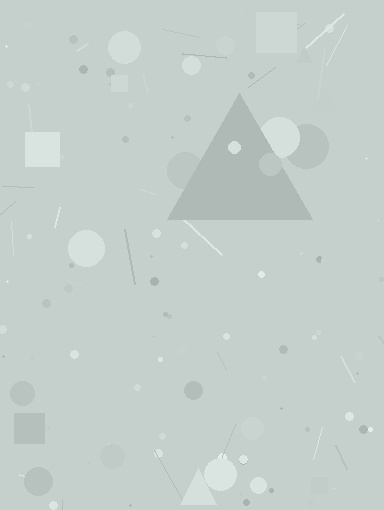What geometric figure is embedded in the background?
A triangle is embedded in the background.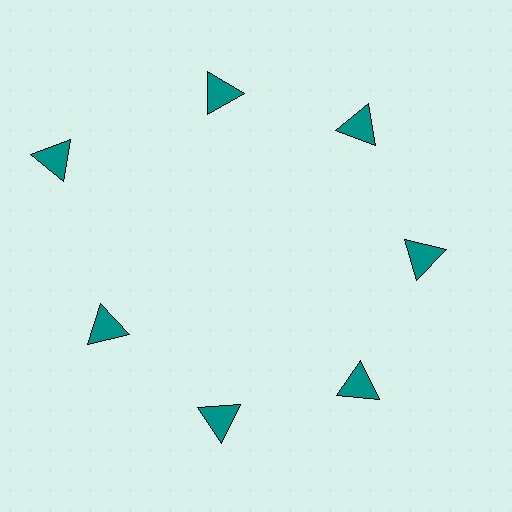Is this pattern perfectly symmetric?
No. The 7 teal triangles are arranged in a ring, but one element near the 10 o'clock position is pushed outward from the center, breaking the 7-fold rotational symmetry.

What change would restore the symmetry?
The symmetry would be restored by moving it inward, back onto the ring so that all 7 triangles sit at equal angles and equal distance from the center.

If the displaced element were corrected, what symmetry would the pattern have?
It would have 7-fold rotational symmetry — the pattern would map onto itself every 51 degrees.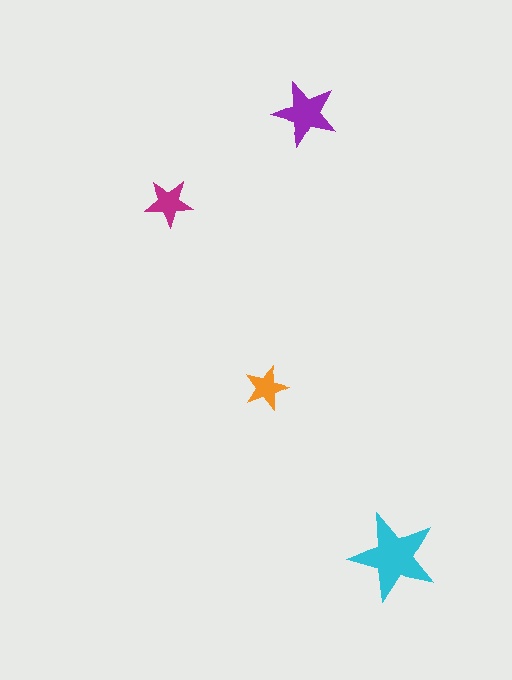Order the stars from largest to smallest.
the cyan one, the purple one, the magenta one, the orange one.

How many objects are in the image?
There are 4 objects in the image.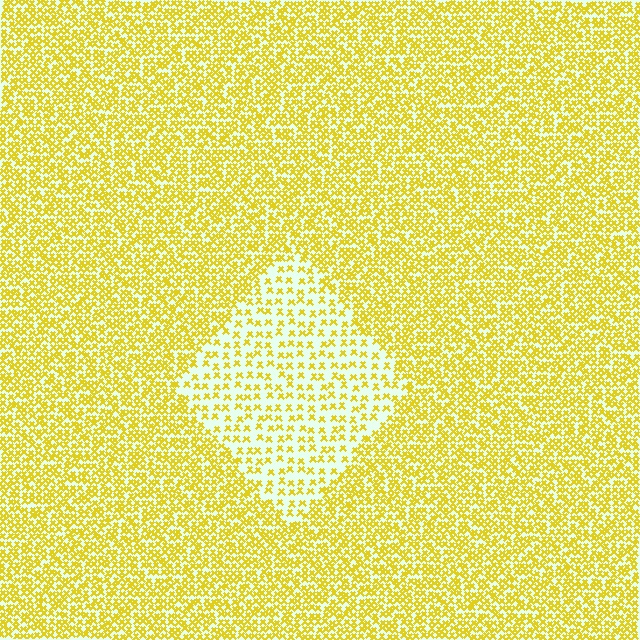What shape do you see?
I see a diamond.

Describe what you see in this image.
The image contains small yellow elements arranged at two different densities. A diamond-shaped region is visible where the elements are less densely packed than the surrounding area.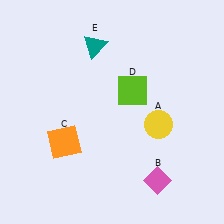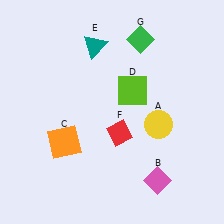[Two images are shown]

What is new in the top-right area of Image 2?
A green diamond (G) was added in the top-right area of Image 2.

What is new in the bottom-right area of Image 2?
A red diamond (F) was added in the bottom-right area of Image 2.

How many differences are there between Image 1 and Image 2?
There are 2 differences between the two images.